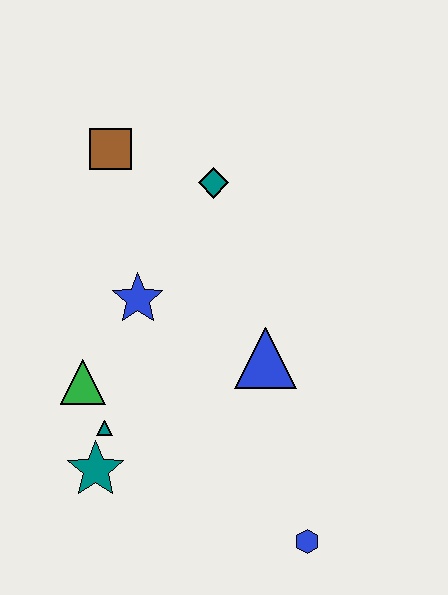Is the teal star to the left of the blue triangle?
Yes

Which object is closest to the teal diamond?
The brown square is closest to the teal diamond.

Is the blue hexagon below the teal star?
Yes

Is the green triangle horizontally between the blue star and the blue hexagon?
No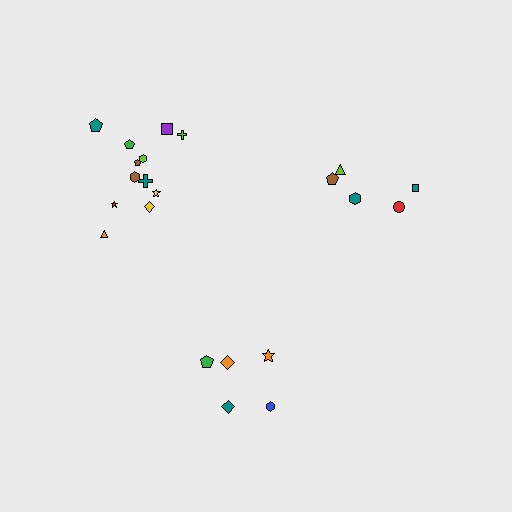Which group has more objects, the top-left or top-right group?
The top-left group.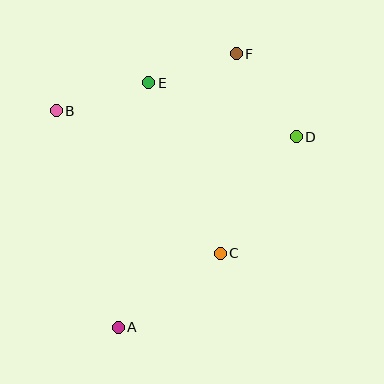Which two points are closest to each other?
Points E and F are closest to each other.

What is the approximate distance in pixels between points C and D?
The distance between C and D is approximately 139 pixels.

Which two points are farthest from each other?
Points A and F are farthest from each other.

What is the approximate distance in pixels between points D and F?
The distance between D and F is approximately 102 pixels.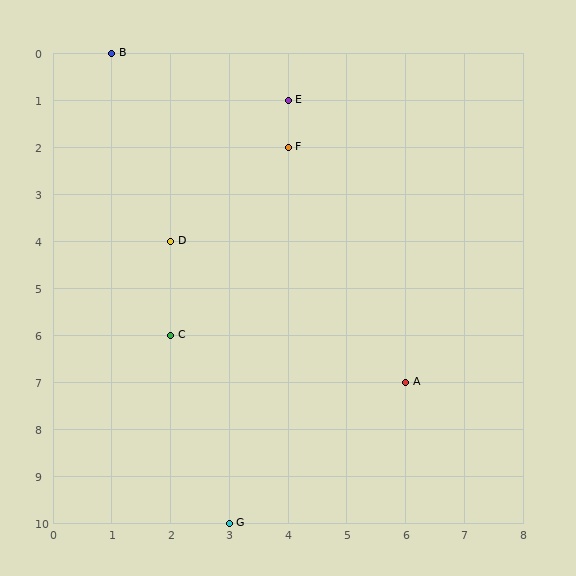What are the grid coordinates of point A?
Point A is at grid coordinates (6, 7).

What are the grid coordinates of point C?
Point C is at grid coordinates (2, 6).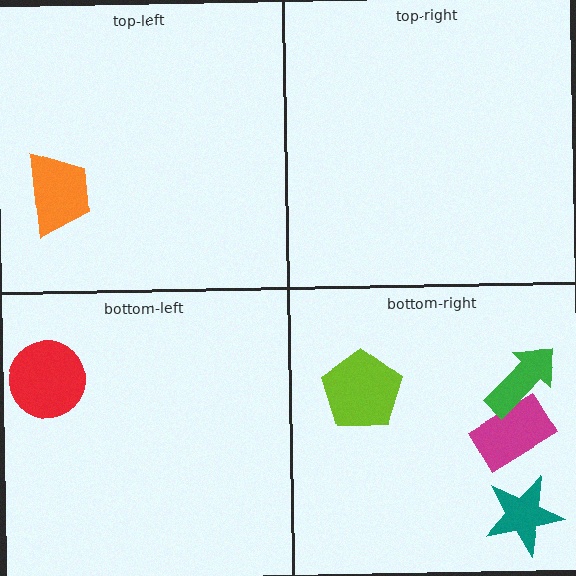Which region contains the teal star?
The bottom-right region.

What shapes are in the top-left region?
The orange trapezoid.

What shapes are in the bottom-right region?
The teal star, the magenta rectangle, the green arrow, the lime pentagon.